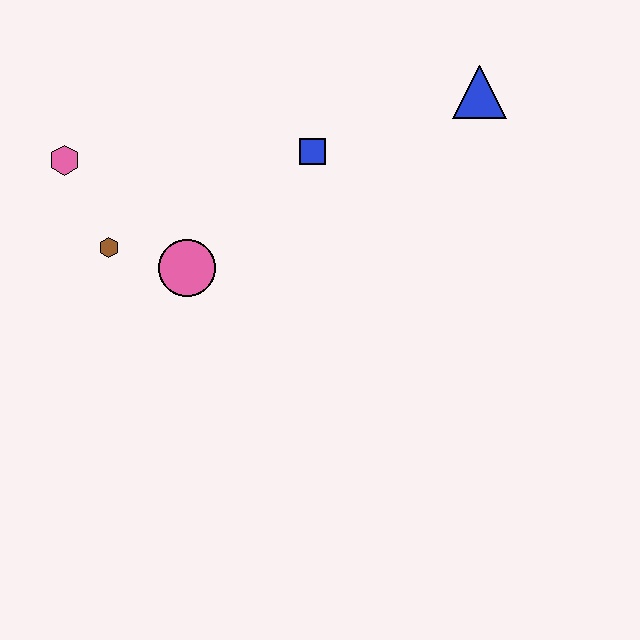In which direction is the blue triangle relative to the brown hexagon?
The blue triangle is to the right of the brown hexagon.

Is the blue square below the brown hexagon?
No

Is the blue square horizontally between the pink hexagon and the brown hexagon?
No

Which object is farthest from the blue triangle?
The pink hexagon is farthest from the blue triangle.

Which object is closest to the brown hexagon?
The pink circle is closest to the brown hexagon.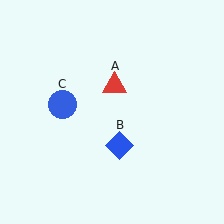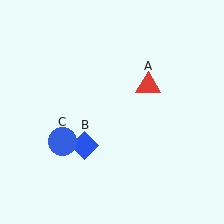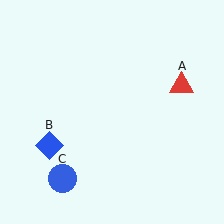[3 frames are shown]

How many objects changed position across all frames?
3 objects changed position: red triangle (object A), blue diamond (object B), blue circle (object C).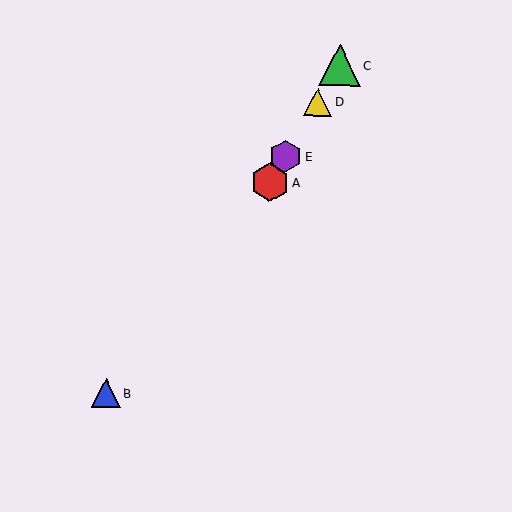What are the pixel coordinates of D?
Object D is at (318, 102).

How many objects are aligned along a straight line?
4 objects (A, C, D, E) are aligned along a straight line.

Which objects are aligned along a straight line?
Objects A, C, D, E are aligned along a straight line.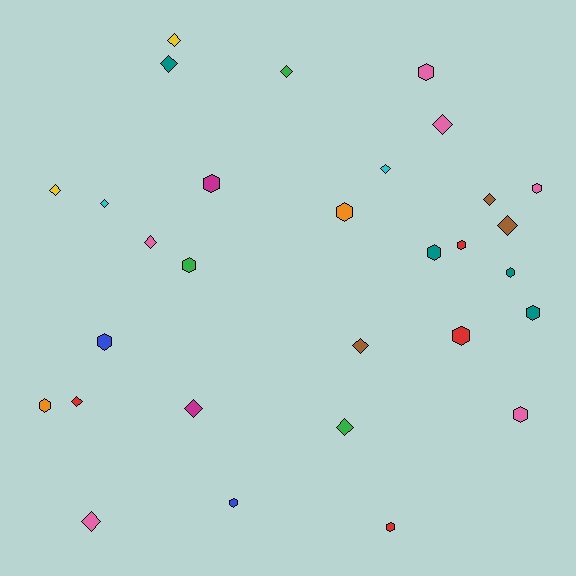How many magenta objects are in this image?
There are 2 magenta objects.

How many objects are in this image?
There are 30 objects.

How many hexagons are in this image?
There are 15 hexagons.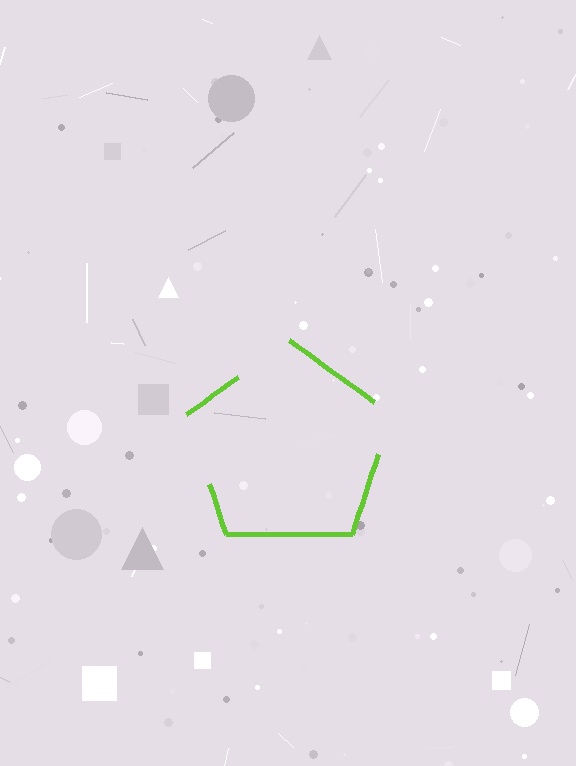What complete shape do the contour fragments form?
The contour fragments form a pentagon.